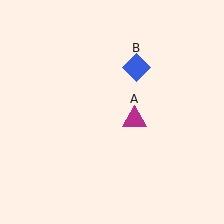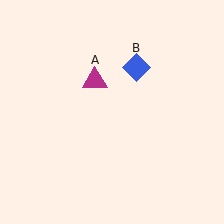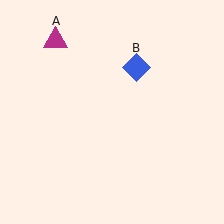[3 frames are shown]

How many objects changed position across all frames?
1 object changed position: magenta triangle (object A).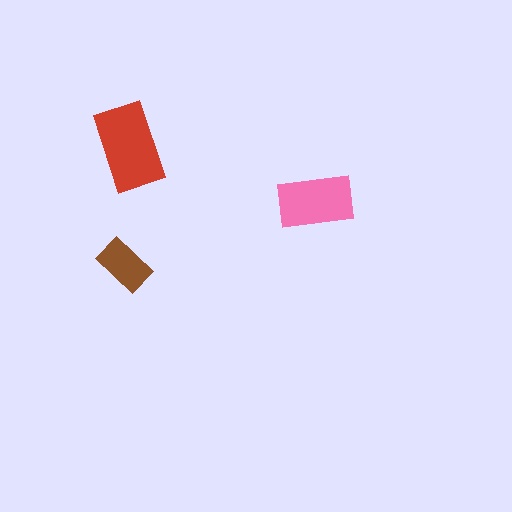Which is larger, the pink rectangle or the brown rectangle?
The pink one.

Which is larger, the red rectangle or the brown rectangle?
The red one.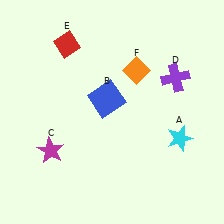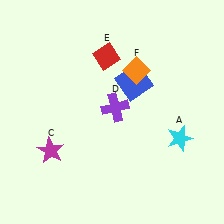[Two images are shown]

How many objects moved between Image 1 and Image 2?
3 objects moved between the two images.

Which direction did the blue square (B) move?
The blue square (B) moved right.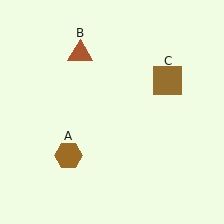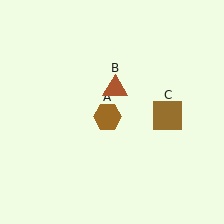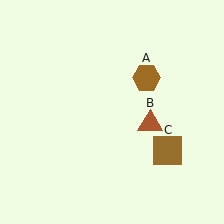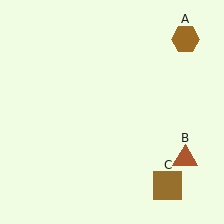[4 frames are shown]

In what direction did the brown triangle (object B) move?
The brown triangle (object B) moved down and to the right.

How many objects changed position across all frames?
3 objects changed position: brown hexagon (object A), brown triangle (object B), brown square (object C).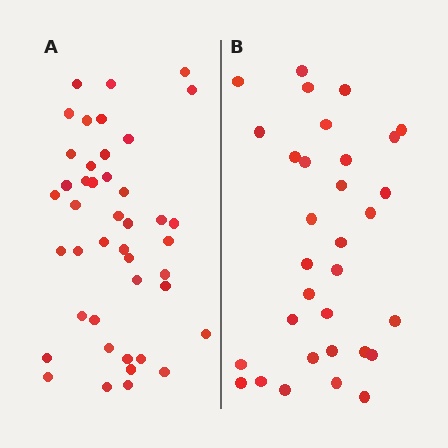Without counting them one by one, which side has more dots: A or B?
Region A (the left region) has more dots.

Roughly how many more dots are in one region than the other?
Region A has roughly 12 or so more dots than region B.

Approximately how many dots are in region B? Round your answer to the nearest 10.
About 30 dots. (The exact count is 32, which rounds to 30.)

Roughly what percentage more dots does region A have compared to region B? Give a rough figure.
About 35% more.